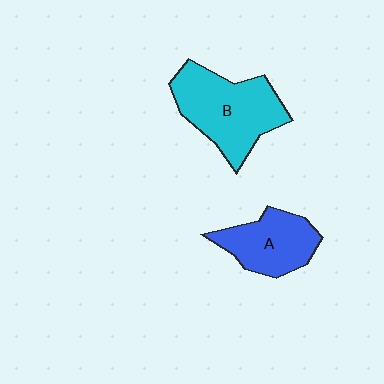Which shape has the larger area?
Shape B (cyan).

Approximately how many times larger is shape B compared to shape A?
Approximately 1.4 times.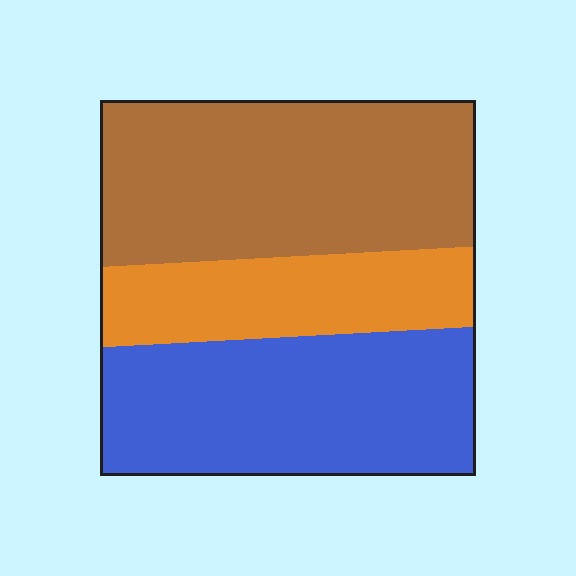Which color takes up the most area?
Brown, at roughly 40%.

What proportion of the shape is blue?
Blue covers 37% of the shape.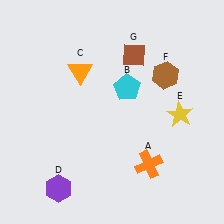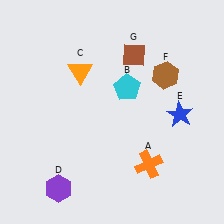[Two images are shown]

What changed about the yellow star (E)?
In Image 1, E is yellow. In Image 2, it changed to blue.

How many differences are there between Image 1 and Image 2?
There is 1 difference between the two images.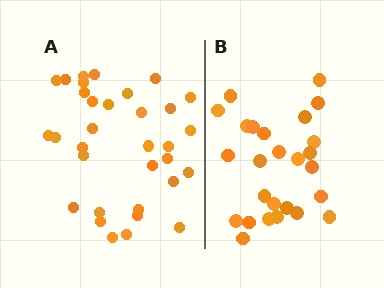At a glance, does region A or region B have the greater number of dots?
Region A (the left region) has more dots.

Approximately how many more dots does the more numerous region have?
Region A has roughly 8 or so more dots than region B.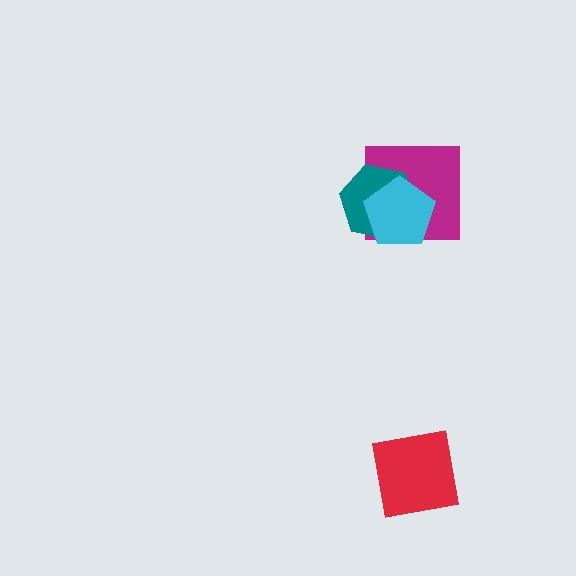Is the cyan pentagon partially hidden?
No, no other shape covers it.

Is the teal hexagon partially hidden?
Yes, it is partially covered by another shape.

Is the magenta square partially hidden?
Yes, it is partially covered by another shape.